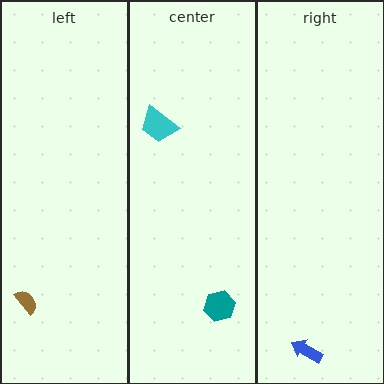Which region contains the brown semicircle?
The left region.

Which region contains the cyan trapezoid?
The center region.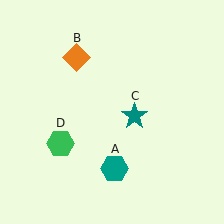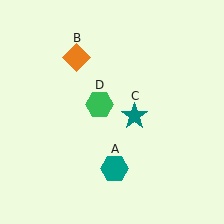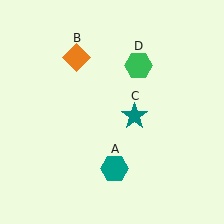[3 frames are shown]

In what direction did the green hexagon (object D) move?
The green hexagon (object D) moved up and to the right.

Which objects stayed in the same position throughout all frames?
Teal hexagon (object A) and orange diamond (object B) and teal star (object C) remained stationary.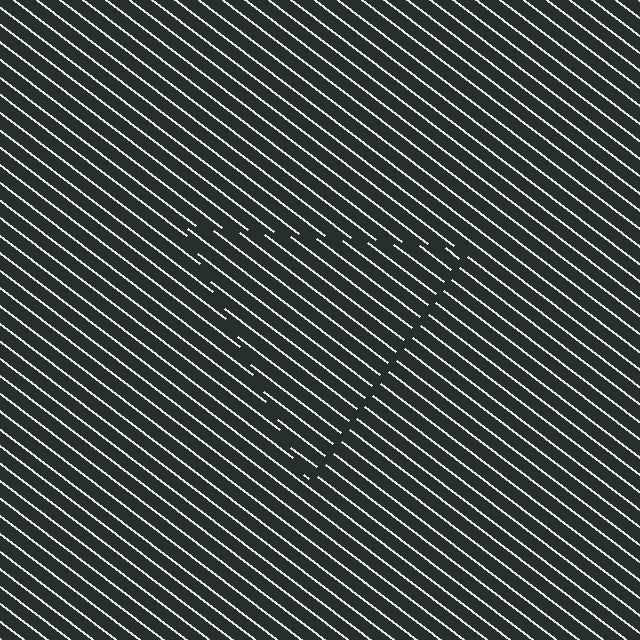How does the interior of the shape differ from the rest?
The interior of the shape contains the same grating, shifted by half a period — the contour is defined by the phase discontinuity where line-ends from the inner and outer gratings abut.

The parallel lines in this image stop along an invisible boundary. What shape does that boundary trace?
An illusory triangle. The interior of the shape contains the same grating, shifted by half a period — the contour is defined by the phase discontinuity where line-ends from the inner and outer gratings abut.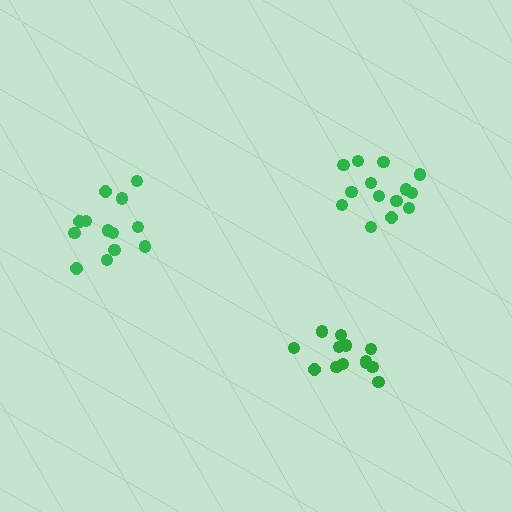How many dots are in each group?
Group 1: 13 dots, Group 2: 13 dots, Group 3: 14 dots (40 total).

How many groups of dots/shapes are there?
There are 3 groups.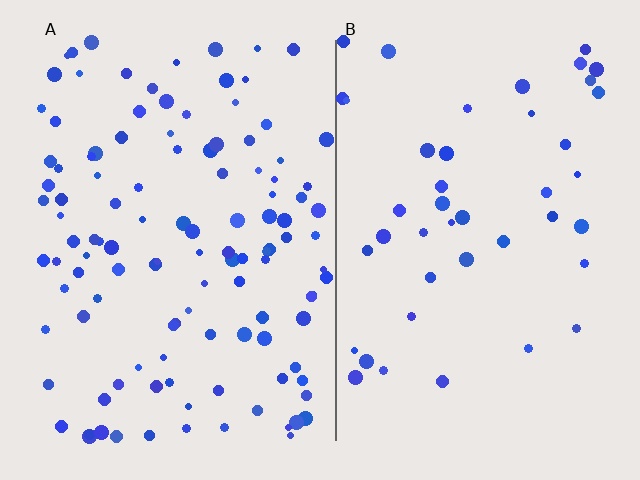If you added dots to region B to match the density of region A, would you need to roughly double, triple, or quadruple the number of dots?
Approximately triple.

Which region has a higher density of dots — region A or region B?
A (the left).